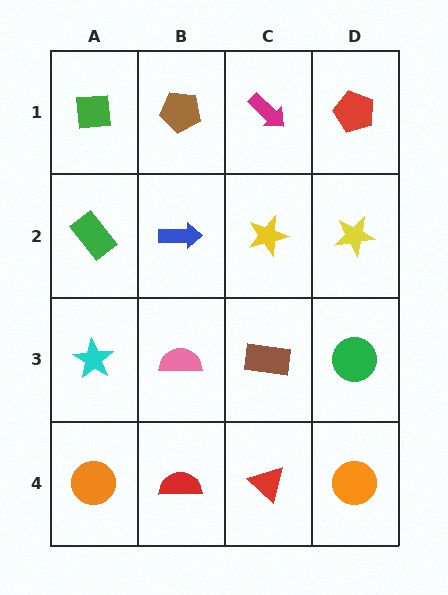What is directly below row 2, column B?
A pink semicircle.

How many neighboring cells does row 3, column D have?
3.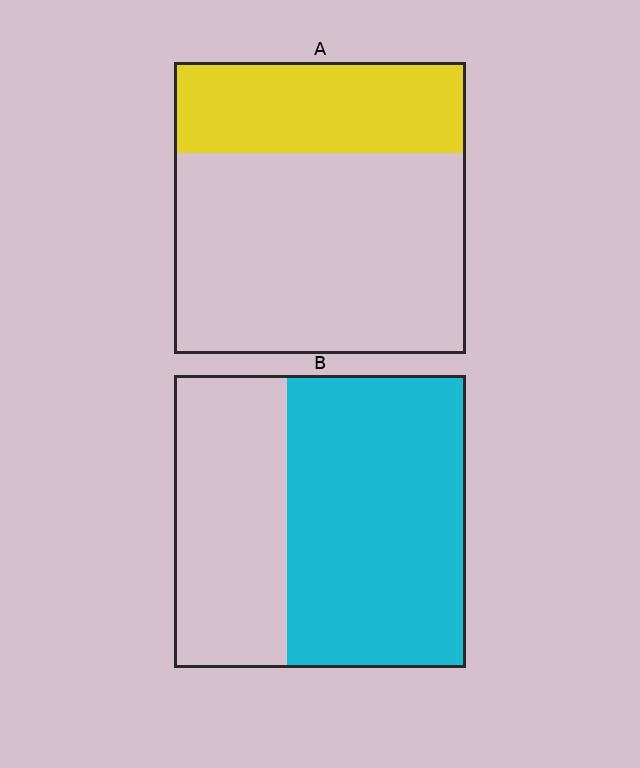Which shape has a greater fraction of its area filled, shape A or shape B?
Shape B.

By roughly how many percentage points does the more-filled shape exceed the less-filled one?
By roughly 30 percentage points (B over A).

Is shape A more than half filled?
No.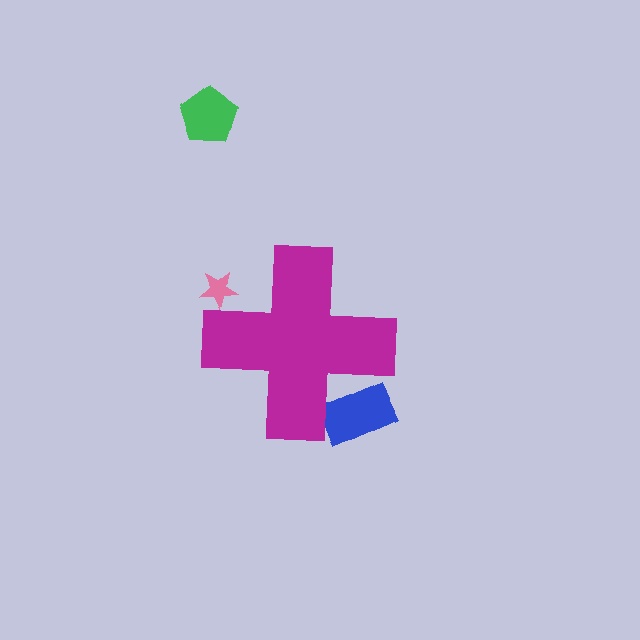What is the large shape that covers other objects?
A magenta cross.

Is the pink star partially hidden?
Yes, the pink star is partially hidden behind the magenta cross.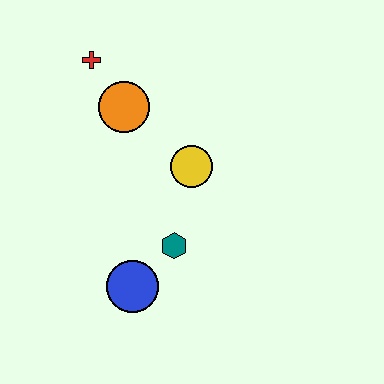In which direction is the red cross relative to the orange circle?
The red cross is above the orange circle.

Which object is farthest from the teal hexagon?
The red cross is farthest from the teal hexagon.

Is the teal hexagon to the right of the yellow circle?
No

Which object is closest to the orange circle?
The red cross is closest to the orange circle.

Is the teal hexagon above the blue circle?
Yes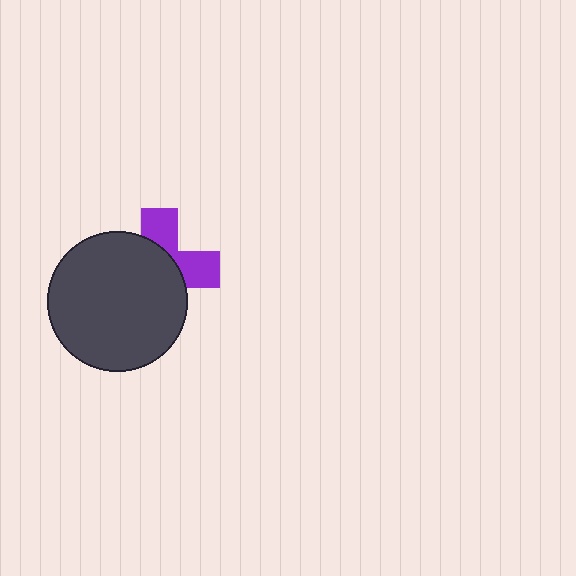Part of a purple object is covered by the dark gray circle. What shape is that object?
It is a cross.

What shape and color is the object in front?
The object in front is a dark gray circle.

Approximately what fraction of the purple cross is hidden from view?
Roughly 63% of the purple cross is hidden behind the dark gray circle.